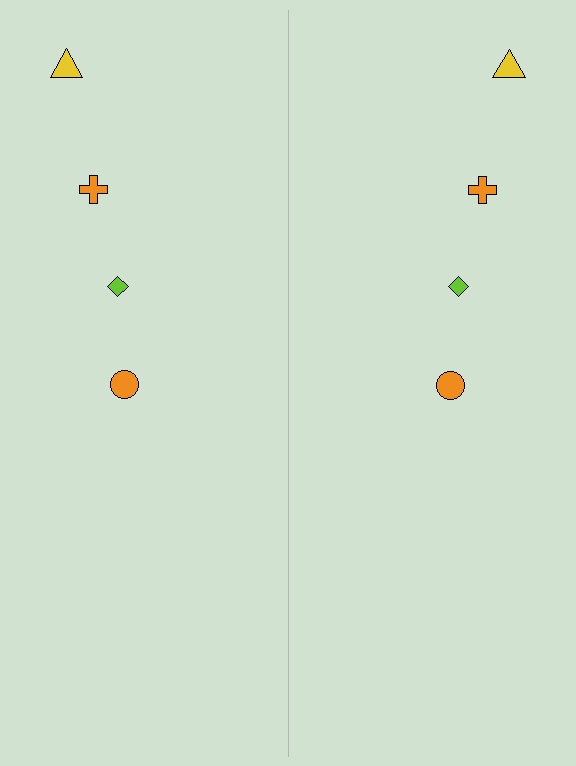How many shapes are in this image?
There are 8 shapes in this image.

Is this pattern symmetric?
Yes, this pattern has bilateral (reflection) symmetry.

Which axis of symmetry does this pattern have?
The pattern has a vertical axis of symmetry running through the center of the image.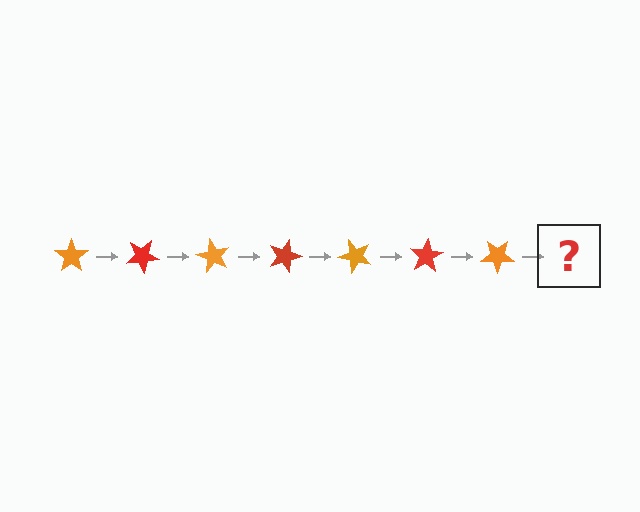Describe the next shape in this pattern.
It should be a red star, rotated 210 degrees from the start.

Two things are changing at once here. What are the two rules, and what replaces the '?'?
The two rules are that it rotates 30 degrees each step and the color cycles through orange and red. The '?' should be a red star, rotated 210 degrees from the start.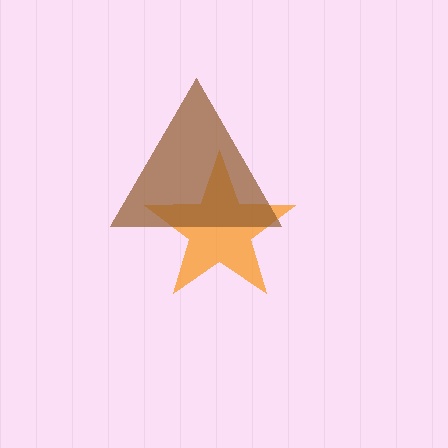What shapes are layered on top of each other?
The layered shapes are: an orange star, a brown triangle.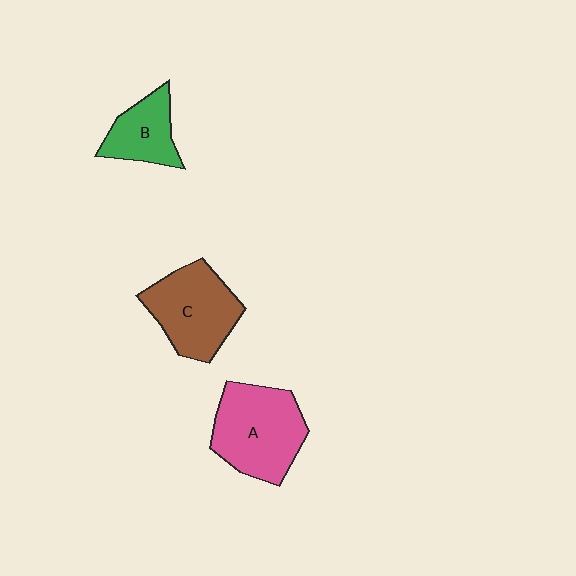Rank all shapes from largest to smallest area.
From largest to smallest: A (pink), C (brown), B (green).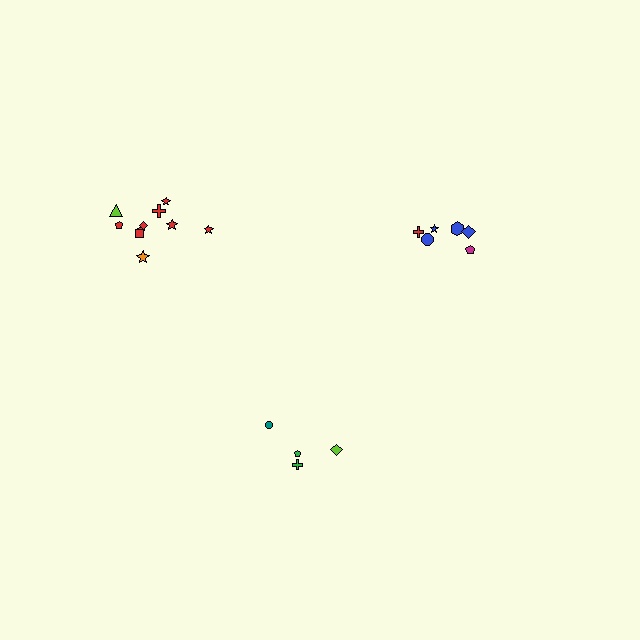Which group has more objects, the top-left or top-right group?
The top-left group.